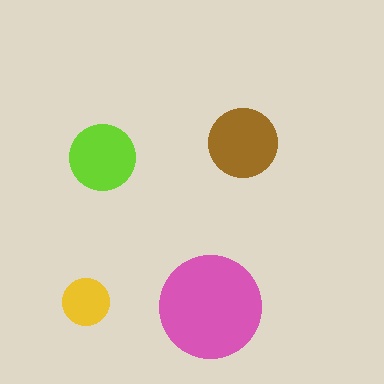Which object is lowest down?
The pink circle is bottommost.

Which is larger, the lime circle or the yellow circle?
The lime one.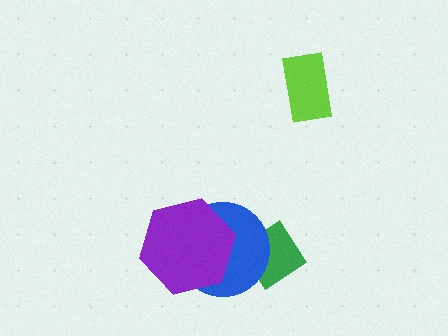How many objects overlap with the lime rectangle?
0 objects overlap with the lime rectangle.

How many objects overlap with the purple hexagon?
1 object overlaps with the purple hexagon.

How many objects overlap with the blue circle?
2 objects overlap with the blue circle.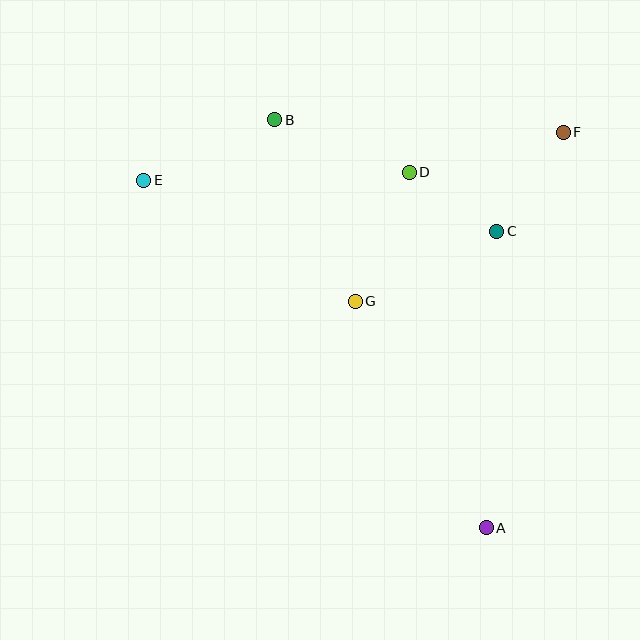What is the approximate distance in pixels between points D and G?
The distance between D and G is approximately 140 pixels.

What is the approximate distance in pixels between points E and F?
The distance between E and F is approximately 422 pixels.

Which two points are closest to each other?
Points C and D are closest to each other.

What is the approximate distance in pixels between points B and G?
The distance between B and G is approximately 199 pixels.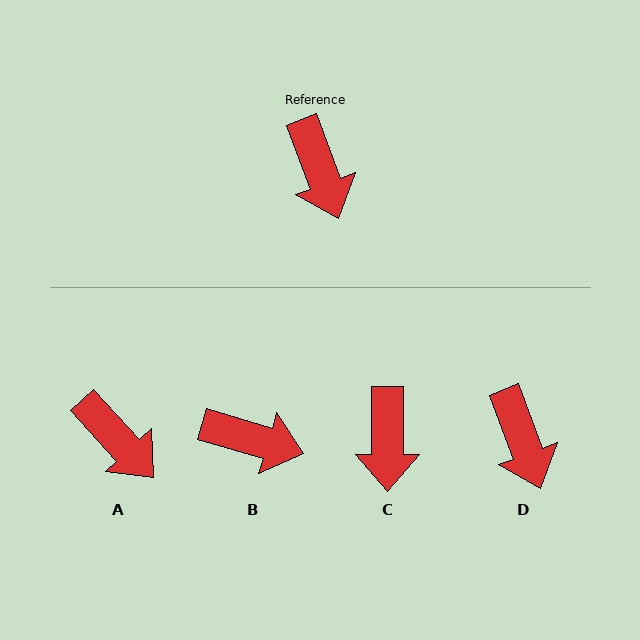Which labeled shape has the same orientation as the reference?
D.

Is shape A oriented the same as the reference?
No, it is off by about 22 degrees.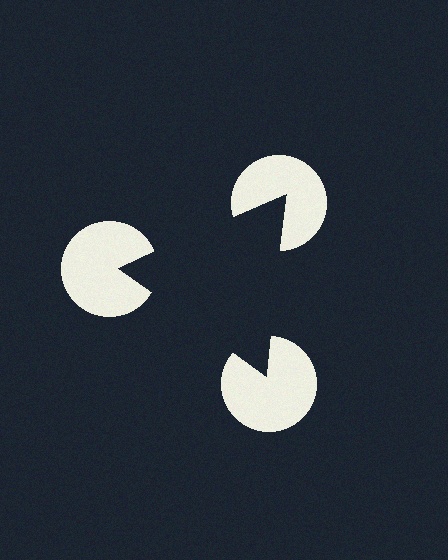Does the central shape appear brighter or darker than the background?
It typically appears slightly darker than the background, even though no actual brightness change is drawn.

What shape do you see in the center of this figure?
An illusory triangle — its edges are inferred from the aligned wedge cuts in the pac-man discs, not physically drawn.